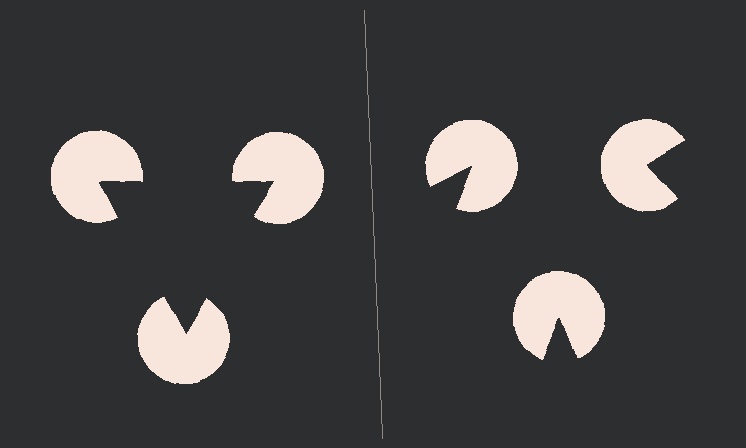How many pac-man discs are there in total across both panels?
6 — 3 on each side.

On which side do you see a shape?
An illusory triangle appears on the left side. On the right side the wedge cuts are rotated, so no coherent shape forms.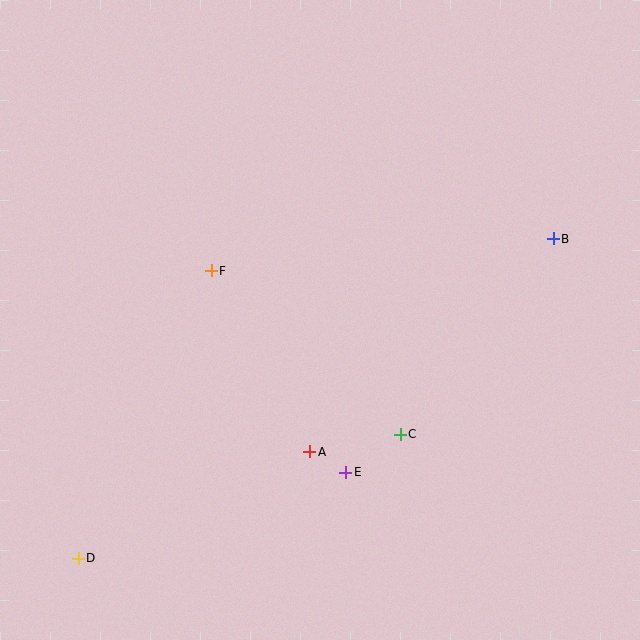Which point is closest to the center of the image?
Point F at (211, 271) is closest to the center.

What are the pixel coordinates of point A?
Point A is at (310, 452).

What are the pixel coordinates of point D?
Point D is at (78, 558).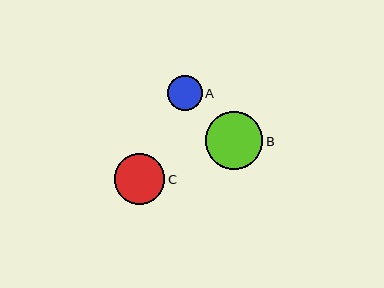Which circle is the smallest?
Circle A is the smallest with a size of approximately 34 pixels.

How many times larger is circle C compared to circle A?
Circle C is approximately 1.5 times the size of circle A.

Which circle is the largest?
Circle B is the largest with a size of approximately 57 pixels.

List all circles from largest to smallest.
From largest to smallest: B, C, A.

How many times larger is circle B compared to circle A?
Circle B is approximately 1.7 times the size of circle A.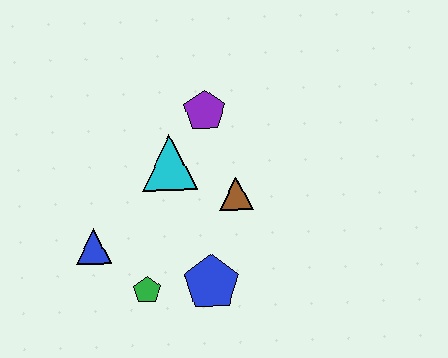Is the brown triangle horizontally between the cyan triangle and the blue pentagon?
No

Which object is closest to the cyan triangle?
The purple pentagon is closest to the cyan triangle.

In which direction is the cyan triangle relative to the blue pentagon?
The cyan triangle is above the blue pentagon.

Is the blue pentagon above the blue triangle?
No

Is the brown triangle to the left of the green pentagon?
No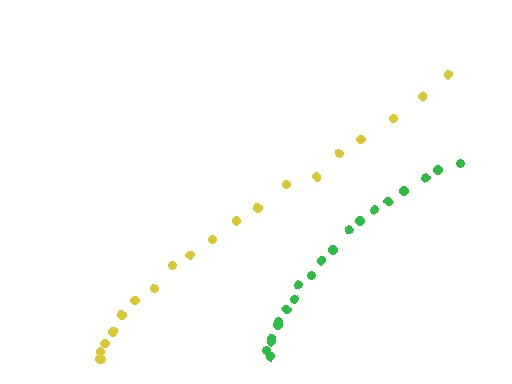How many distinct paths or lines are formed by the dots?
There are 2 distinct paths.